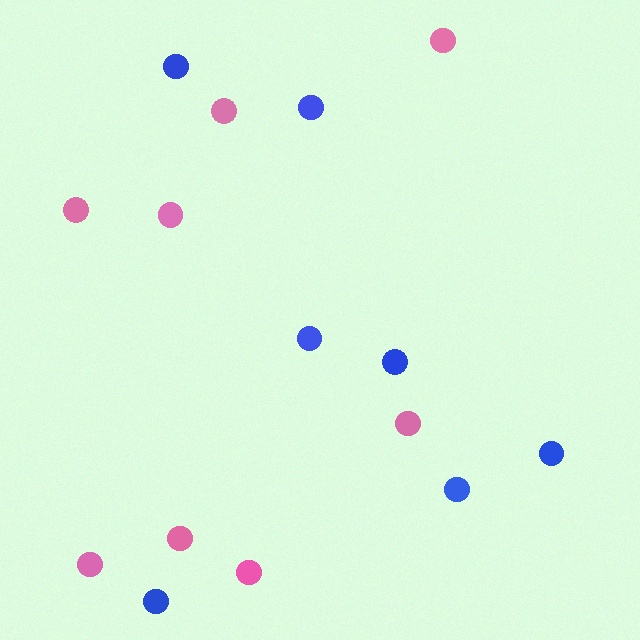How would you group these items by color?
There are 2 groups: one group of blue circles (7) and one group of pink circles (8).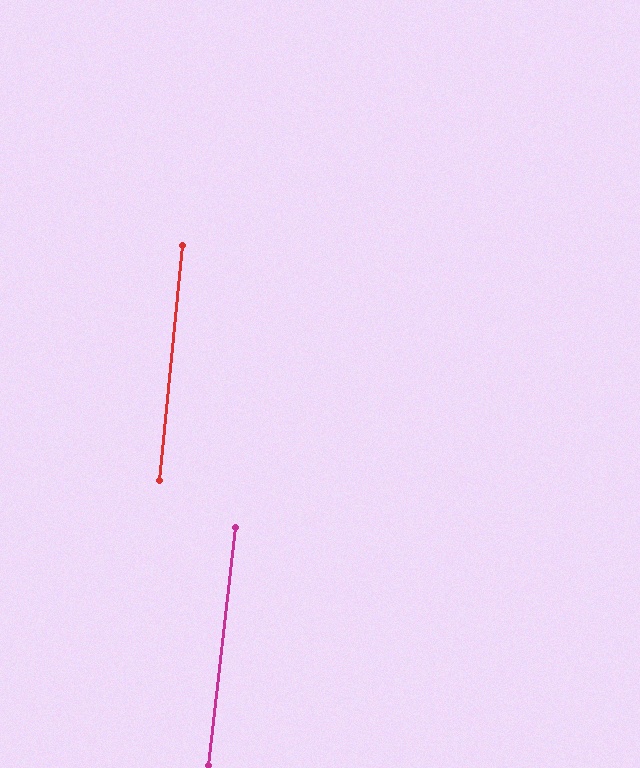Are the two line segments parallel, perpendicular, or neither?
Parallel — their directions differ by only 1.1°.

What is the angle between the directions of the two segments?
Approximately 1 degree.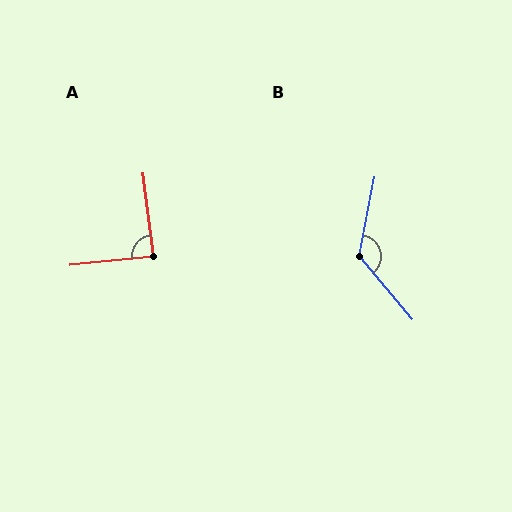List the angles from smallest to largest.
A (89°), B (129°).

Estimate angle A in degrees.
Approximately 89 degrees.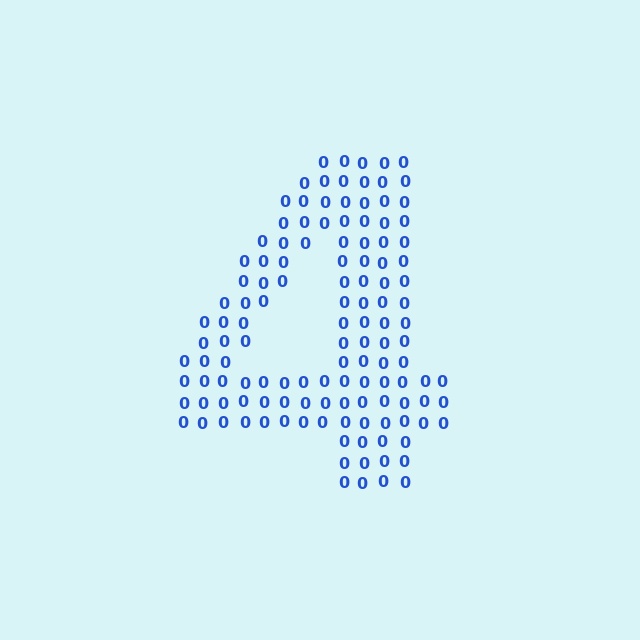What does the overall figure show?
The overall figure shows the digit 4.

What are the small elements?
The small elements are digit 0's.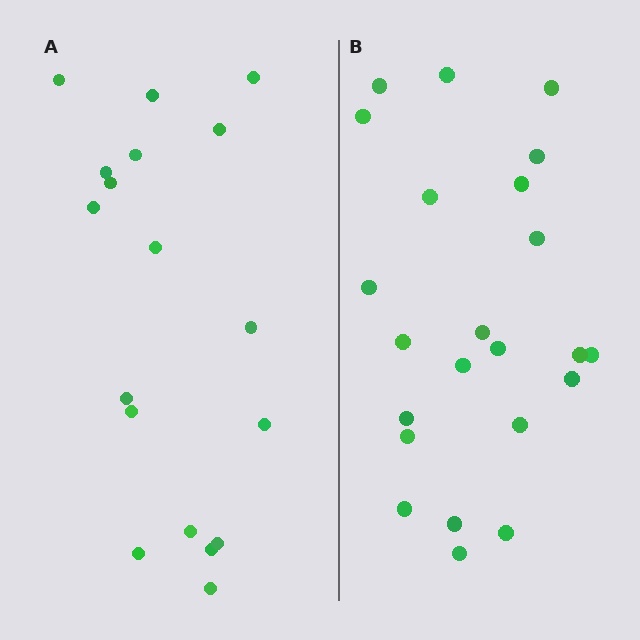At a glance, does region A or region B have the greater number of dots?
Region B (the right region) has more dots.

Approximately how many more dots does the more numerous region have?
Region B has about 5 more dots than region A.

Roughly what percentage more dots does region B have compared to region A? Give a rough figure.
About 30% more.